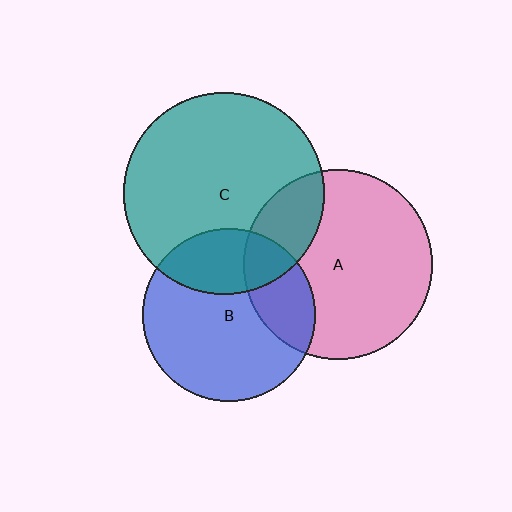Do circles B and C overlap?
Yes.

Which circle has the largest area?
Circle C (teal).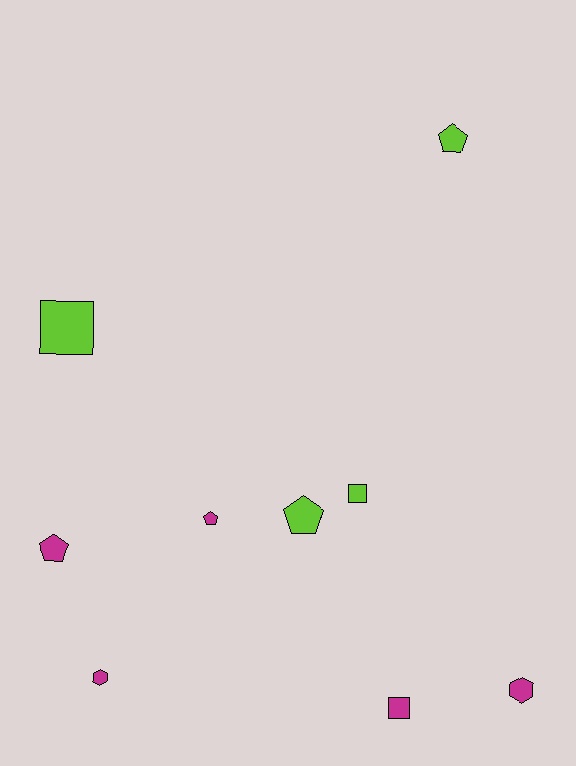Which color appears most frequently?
Magenta, with 5 objects.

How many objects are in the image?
There are 9 objects.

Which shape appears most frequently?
Pentagon, with 4 objects.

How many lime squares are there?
There are 2 lime squares.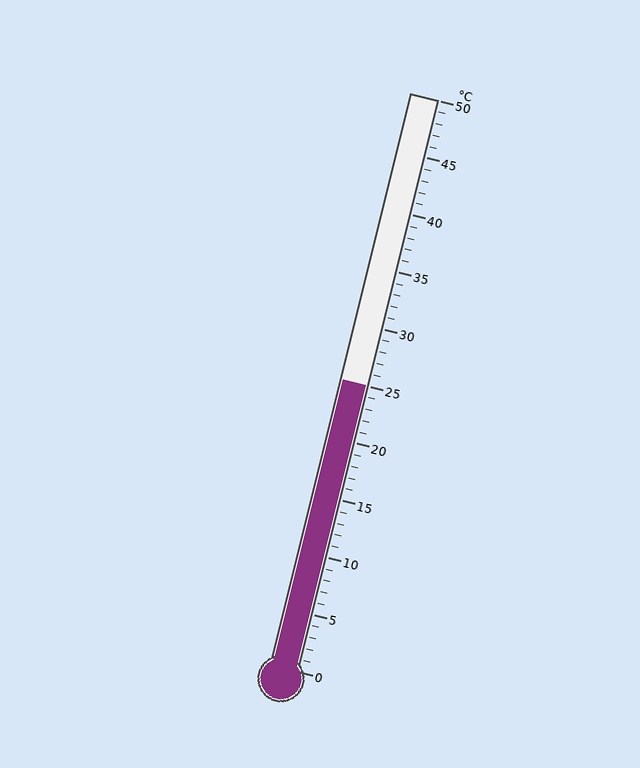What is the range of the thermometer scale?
The thermometer scale ranges from 0°C to 50°C.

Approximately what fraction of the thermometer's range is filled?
The thermometer is filled to approximately 50% of its range.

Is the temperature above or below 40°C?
The temperature is below 40°C.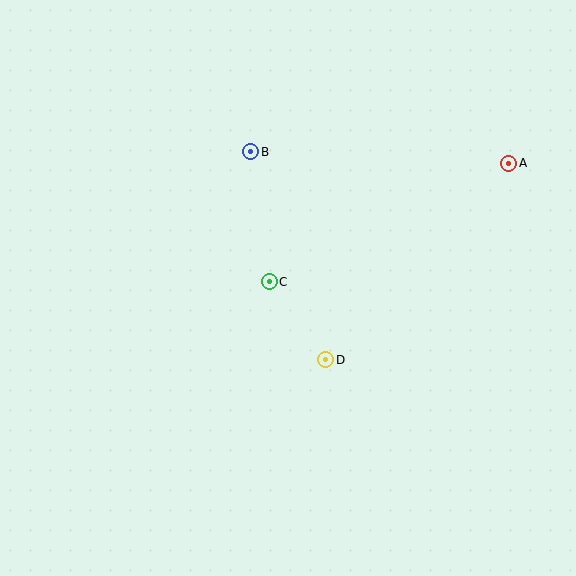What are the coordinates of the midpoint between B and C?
The midpoint between B and C is at (260, 217).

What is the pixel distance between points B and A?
The distance between B and A is 259 pixels.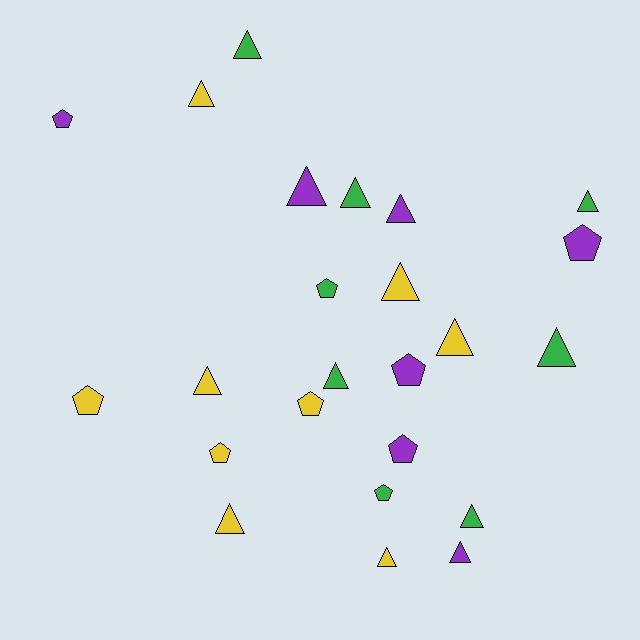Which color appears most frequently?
Yellow, with 9 objects.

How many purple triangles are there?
There are 3 purple triangles.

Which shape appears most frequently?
Triangle, with 15 objects.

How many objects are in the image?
There are 24 objects.